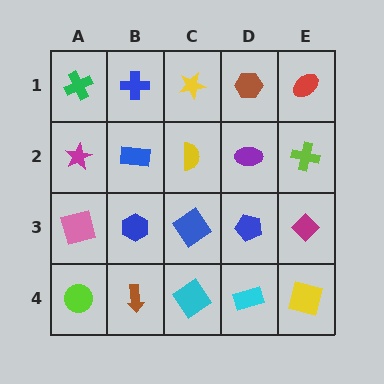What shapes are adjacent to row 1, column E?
A lime cross (row 2, column E), a brown hexagon (row 1, column D).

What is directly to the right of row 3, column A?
A blue hexagon.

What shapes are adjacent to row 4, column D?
A blue pentagon (row 3, column D), a cyan diamond (row 4, column C), a yellow square (row 4, column E).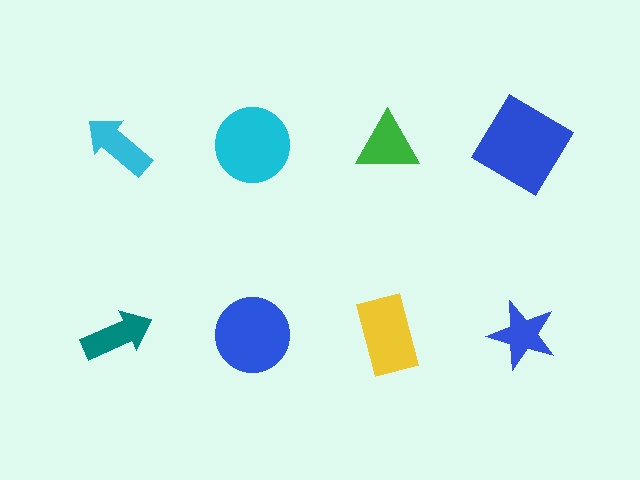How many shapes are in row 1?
4 shapes.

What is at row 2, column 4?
A blue star.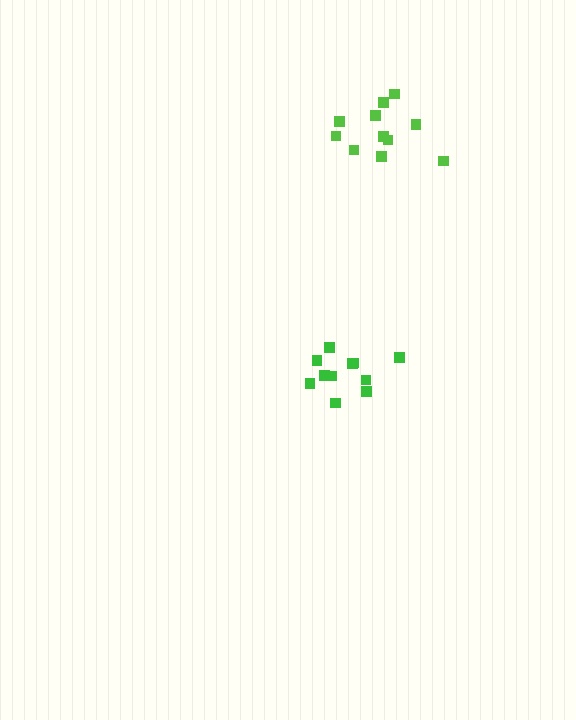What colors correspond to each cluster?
The clusters are colored: lime, green.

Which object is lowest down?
The green cluster is bottommost.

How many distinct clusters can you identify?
There are 2 distinct clusters.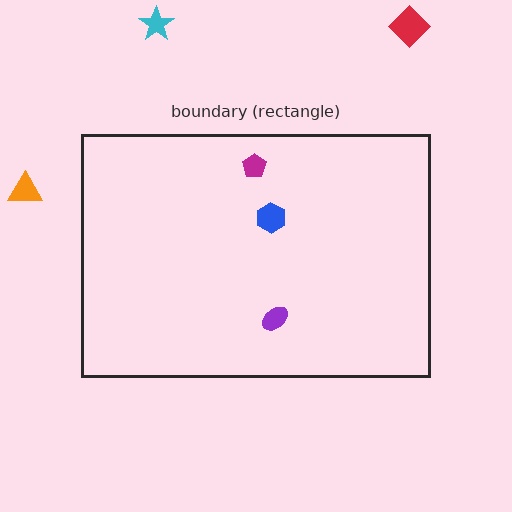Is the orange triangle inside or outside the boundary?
Outside.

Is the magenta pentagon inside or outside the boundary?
Inside.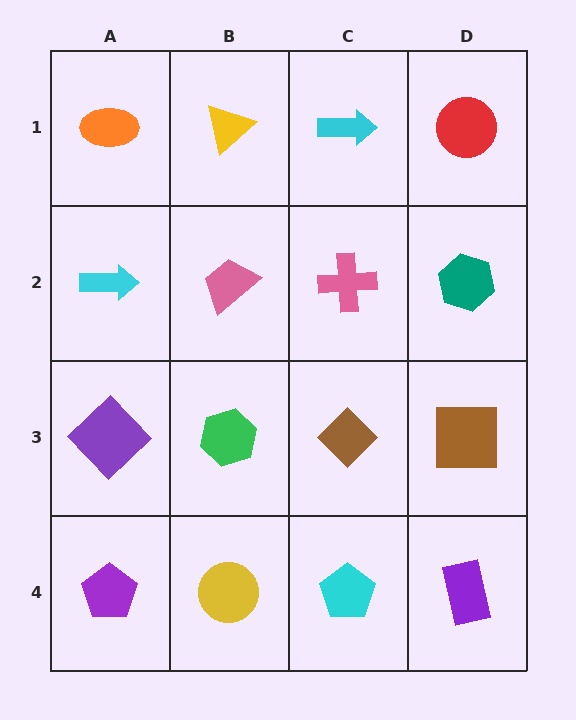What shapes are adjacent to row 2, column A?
An orange ellipse (row 1, column A), a purple diamond (row 3, column A), a pink trapezoid (row 2, column B).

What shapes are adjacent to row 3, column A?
A cyan arrow (row 2, column A), a purple pentagon (row 4, column A), a green hexagon (row 3, column B).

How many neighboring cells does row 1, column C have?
3.